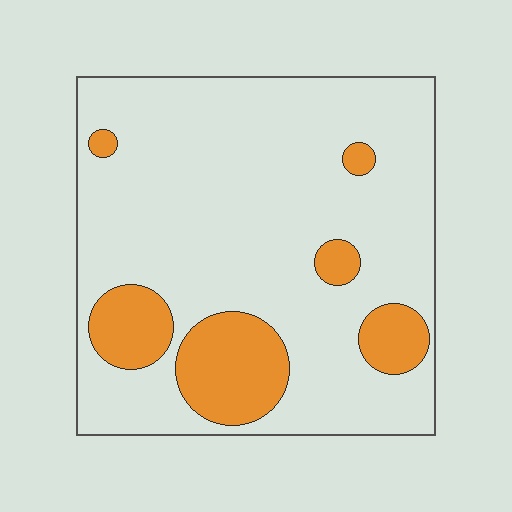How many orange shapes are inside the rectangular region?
6.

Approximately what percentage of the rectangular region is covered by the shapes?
Approximately 20%.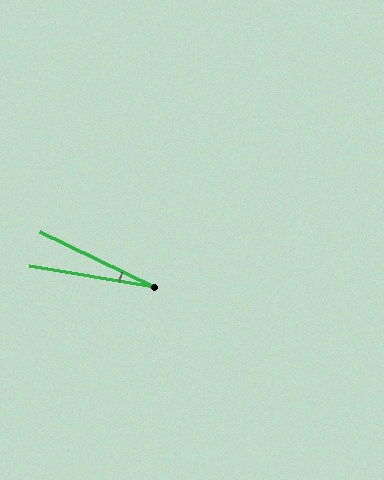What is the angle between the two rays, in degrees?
Approximately 16 degrees.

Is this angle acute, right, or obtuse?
It is acute.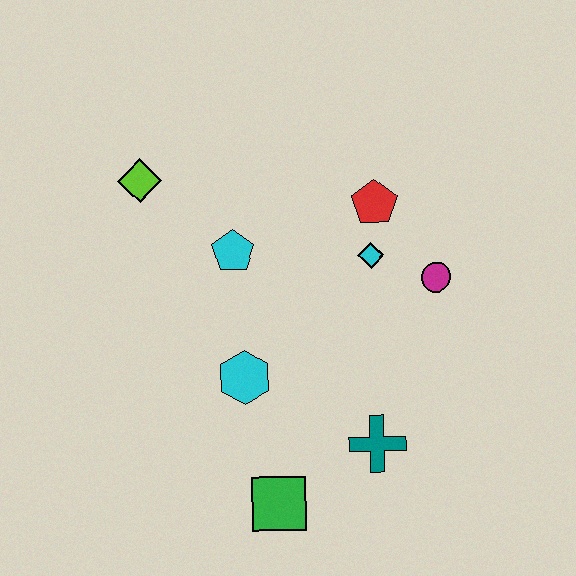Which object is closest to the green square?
The teal cross is closest to the green square.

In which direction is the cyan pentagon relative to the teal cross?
The cyan pentagon is above the teal cross.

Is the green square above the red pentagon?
No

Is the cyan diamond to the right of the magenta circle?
No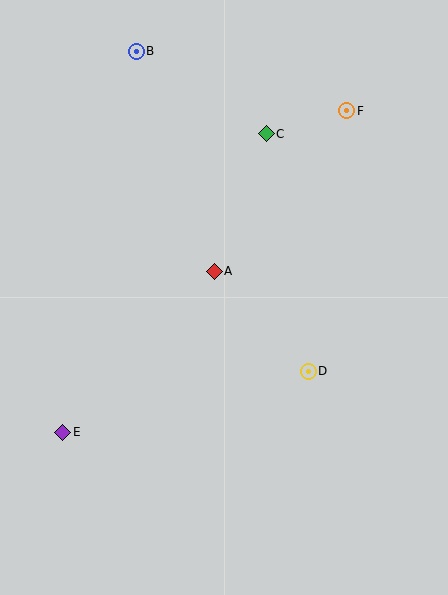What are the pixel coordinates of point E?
Point E is at (63, 432).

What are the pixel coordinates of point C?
Point C is at (266, 134).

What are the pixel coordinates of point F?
Point F is at (347, 111).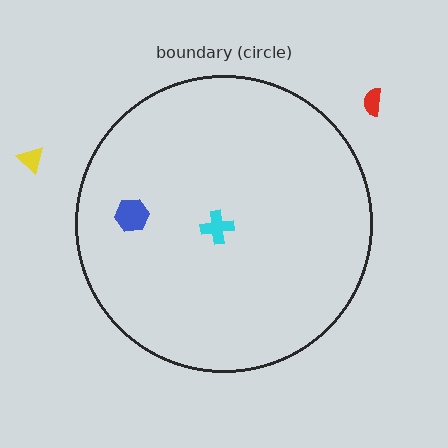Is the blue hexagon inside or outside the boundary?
Inside.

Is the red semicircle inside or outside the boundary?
Outside.